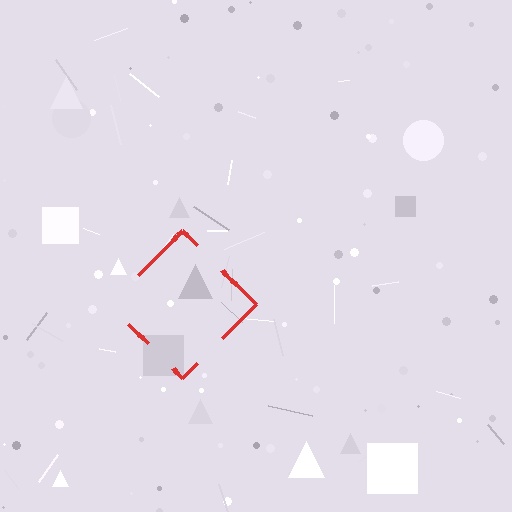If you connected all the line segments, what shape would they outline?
They would outline a diamond.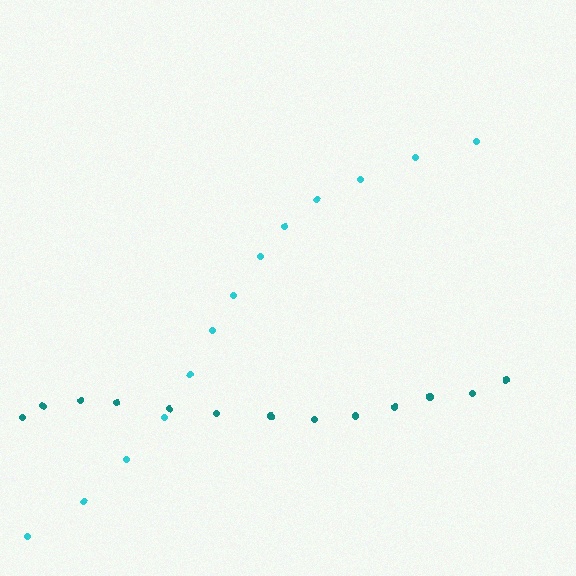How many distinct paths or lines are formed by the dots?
There are 2 distinct paths.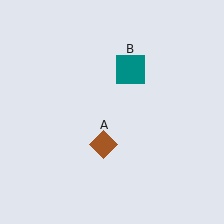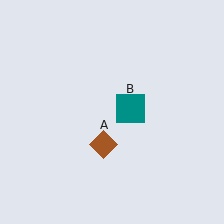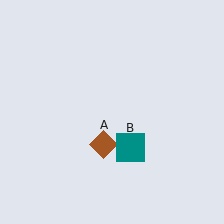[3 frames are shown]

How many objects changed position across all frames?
1 object changed position: teal square (object B).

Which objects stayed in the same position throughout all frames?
Brown diamond (object A) remained stationary.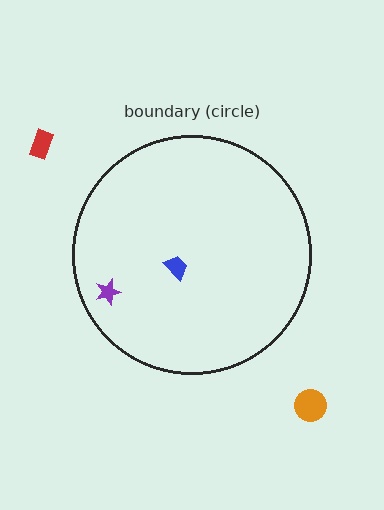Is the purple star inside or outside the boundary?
Inside.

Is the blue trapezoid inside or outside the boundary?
Inside.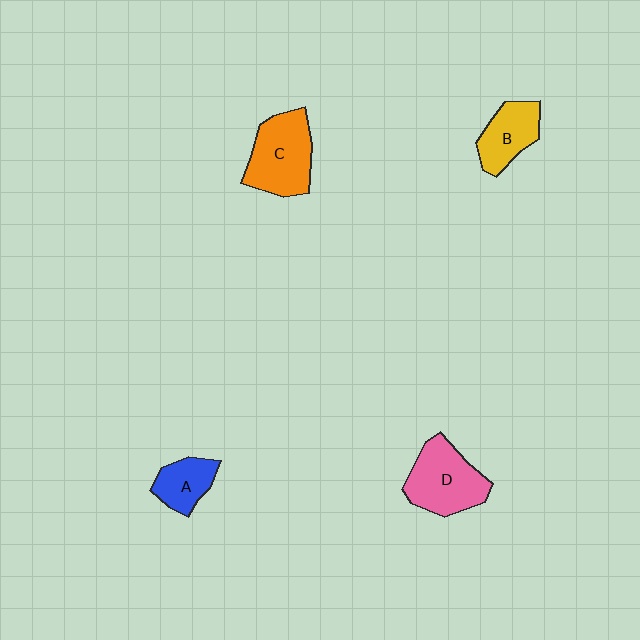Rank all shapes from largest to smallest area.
From largest to smallest: C (orange), D (pink), B (yellow), A (blue).